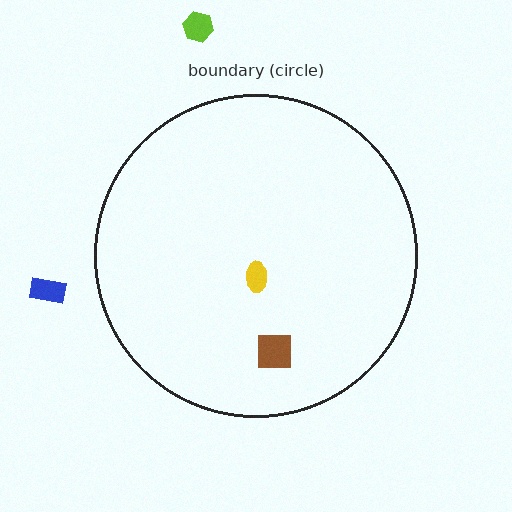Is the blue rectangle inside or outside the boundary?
Outside.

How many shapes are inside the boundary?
2 inside, 2 outside.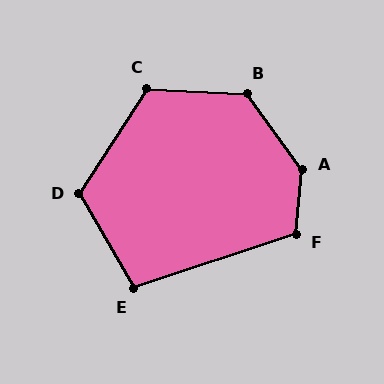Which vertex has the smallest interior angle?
E, at approximately 101 degrees.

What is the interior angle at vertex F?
Approximately 114 degrees (obtuse).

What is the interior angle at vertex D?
Approximately 118 degrees (obtuse).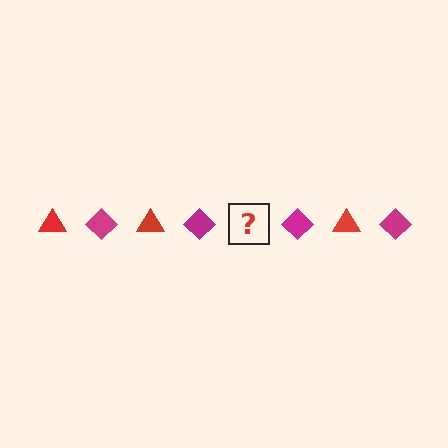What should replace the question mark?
The question mark should be replaced with a red triangle.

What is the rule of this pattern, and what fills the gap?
The rule is that the pattern alternates between red triangle and magenta diamond. The gap should be filled with a red triangle.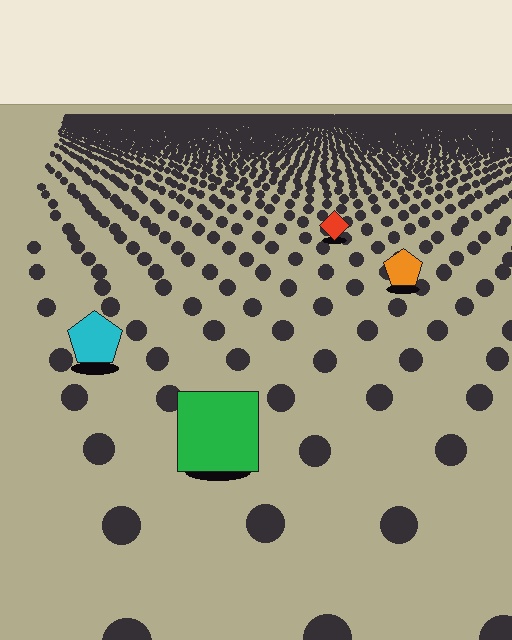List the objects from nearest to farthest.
From nearest to farthest: the green square, the cyan pentagon, the orange pentagon, the red diamond.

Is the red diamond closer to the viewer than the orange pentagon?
No. The orange pentagon is closer — you can tell from the texture gradient: the ground texture is coarser near it.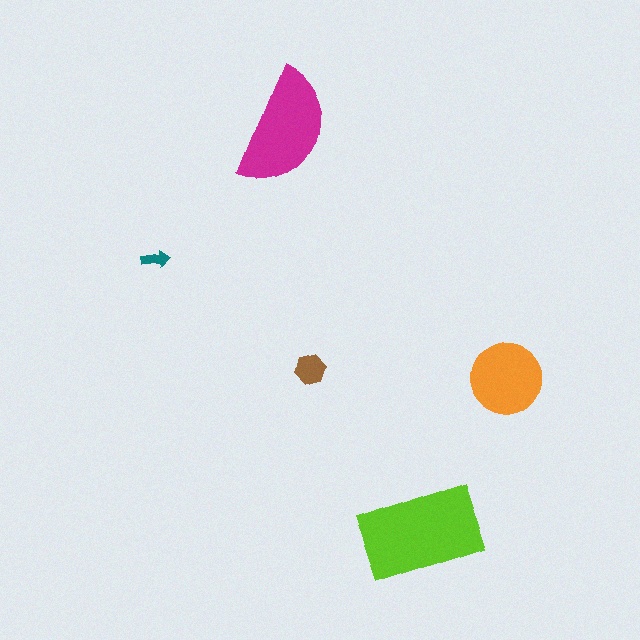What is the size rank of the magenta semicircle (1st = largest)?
2nd.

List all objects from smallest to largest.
The teal arrow, the brown hexagon, the orange circle, the magenta semicircle, the lime rectangle.